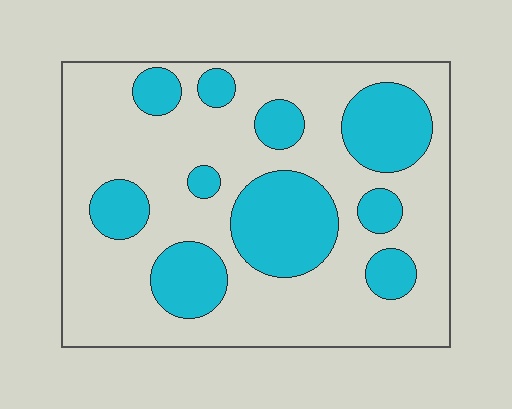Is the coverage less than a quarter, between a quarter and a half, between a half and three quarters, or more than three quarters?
Between a quarter and a half.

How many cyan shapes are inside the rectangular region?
10.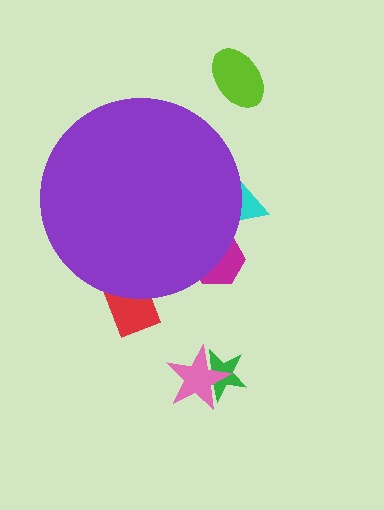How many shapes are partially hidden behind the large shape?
3 shapes are partially hidden.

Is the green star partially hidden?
No, the green star is fully visible.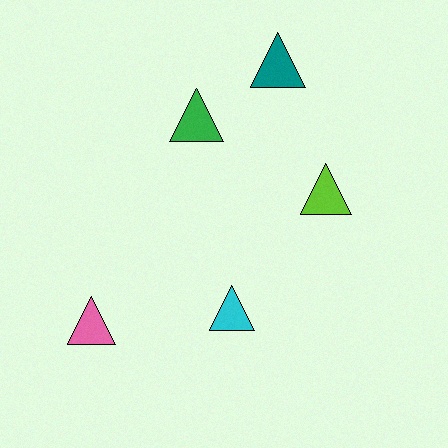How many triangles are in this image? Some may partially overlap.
There are 5 triangles.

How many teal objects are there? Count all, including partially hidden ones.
There is 1 teal object.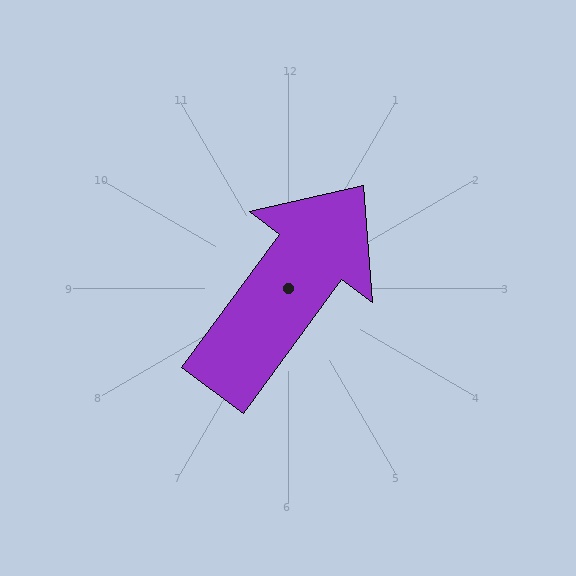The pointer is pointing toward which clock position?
Roughly 1 o'clock.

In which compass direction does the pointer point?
Northeast.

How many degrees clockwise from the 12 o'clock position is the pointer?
Approximately 36 degrees.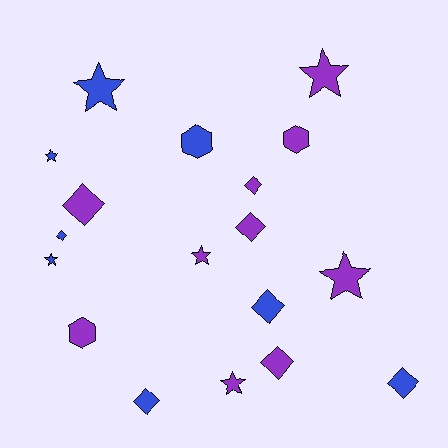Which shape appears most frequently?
Diamond, with 8 objects.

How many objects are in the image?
There are 18 objects.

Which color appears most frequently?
Purple, with 10 objects.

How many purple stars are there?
There are 4 purple stars.